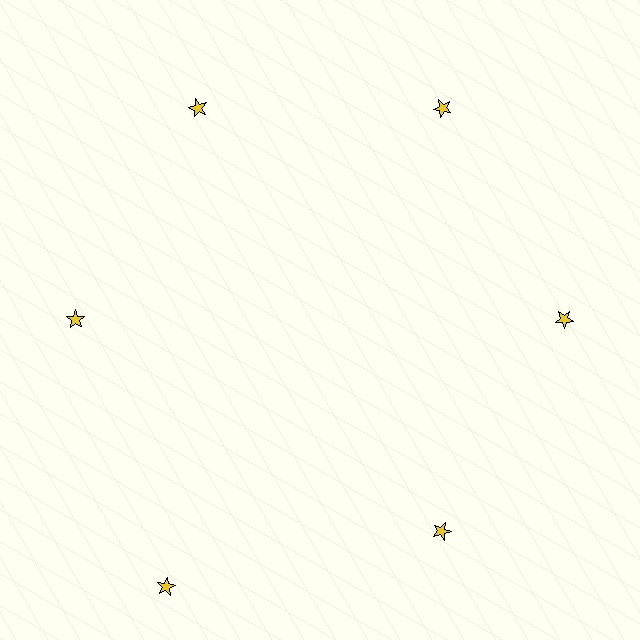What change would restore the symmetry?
The symmetry would be restored by moving it inward, back onto the ring so that all 6 stars sit at equal angles and equal distance from the center.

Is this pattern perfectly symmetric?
No. The 6 yellow stars are arranged in a ring, but one element near the 7 o'clock position is pushed outward from the center, breaking the 6-fold rotational symmetry.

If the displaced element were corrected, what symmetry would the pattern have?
It would have 6-fold rotational symmetry — the pattern would map onto itself every 60 degrees.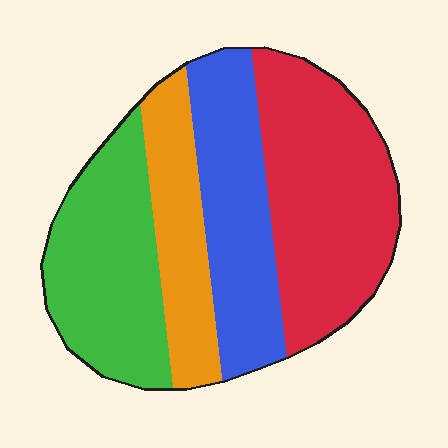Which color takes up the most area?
Red, at roughly 35%.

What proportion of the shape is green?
Green covers about 25% of the shape.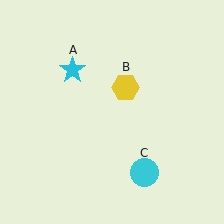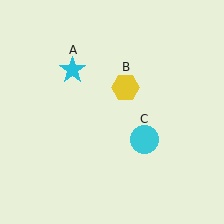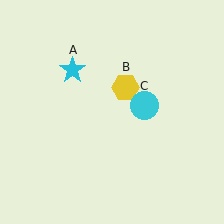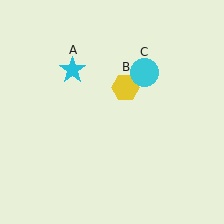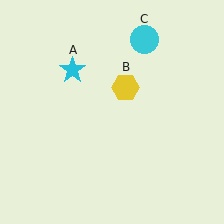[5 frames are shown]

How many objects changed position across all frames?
1 object changed position: cyan circle (object C).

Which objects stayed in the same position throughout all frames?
Cyan star (object A) and yellow hexagon (object B) remained stationary.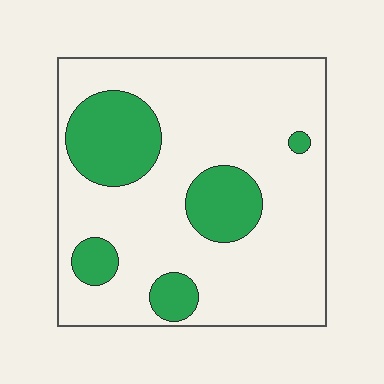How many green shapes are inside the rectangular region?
5.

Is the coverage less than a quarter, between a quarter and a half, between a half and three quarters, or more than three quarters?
Less than a quarter.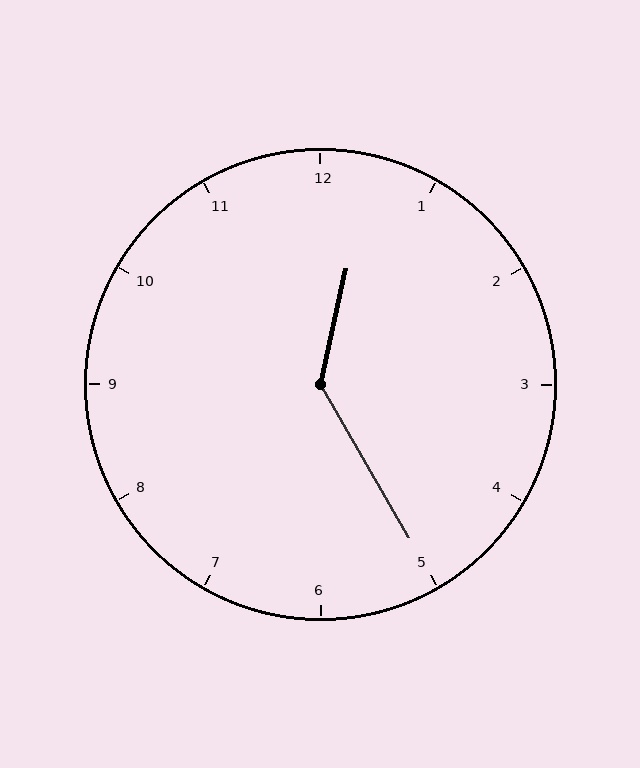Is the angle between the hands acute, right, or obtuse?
It is obtuse.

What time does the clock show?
12:25.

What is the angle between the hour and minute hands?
Approximately 138 degrees.